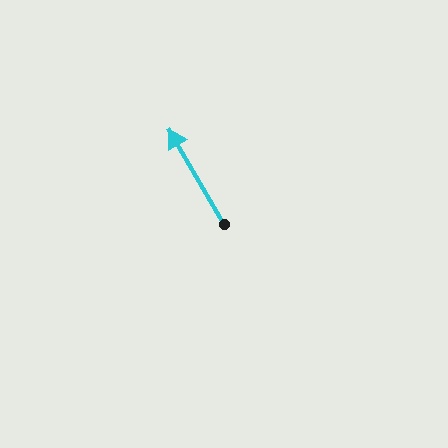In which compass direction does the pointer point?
Northwest.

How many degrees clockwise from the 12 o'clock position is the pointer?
Approximately 330 degrees.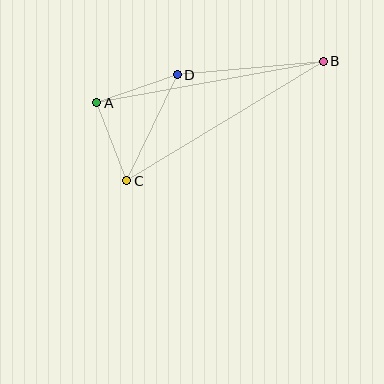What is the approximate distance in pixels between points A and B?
The distance between A and B is approximately 230 pixels.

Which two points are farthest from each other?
Points B and C are farthest from each other.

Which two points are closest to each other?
Points A and C are closest to each other.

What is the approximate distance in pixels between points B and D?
The distance between B and D is approximately 147 pixels.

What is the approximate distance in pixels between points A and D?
The distance between A and D is approximately 85 pixels.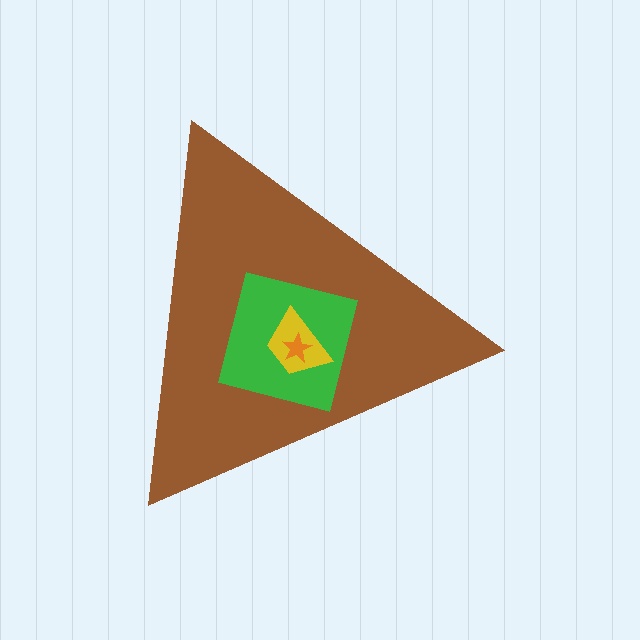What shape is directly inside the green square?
The yellow trapezoid.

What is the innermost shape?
The orange star.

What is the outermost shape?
The brown triangle.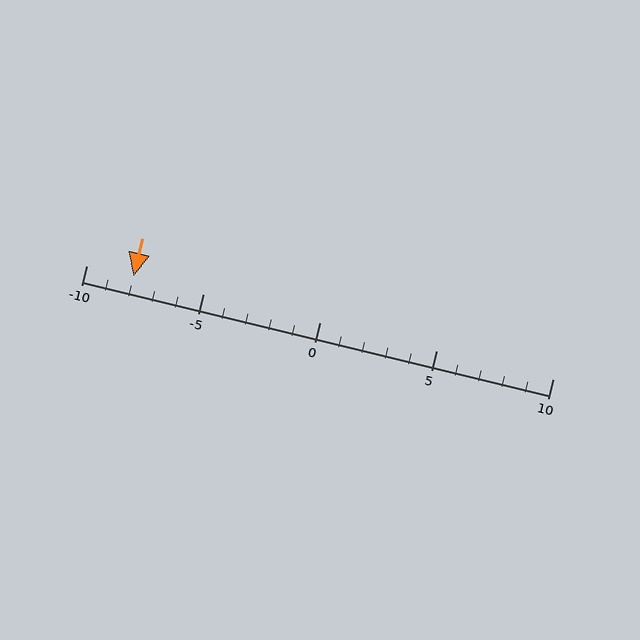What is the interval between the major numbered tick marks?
The major tick marks are spaced 5 units apart.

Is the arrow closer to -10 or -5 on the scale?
The arrow is closer to -10.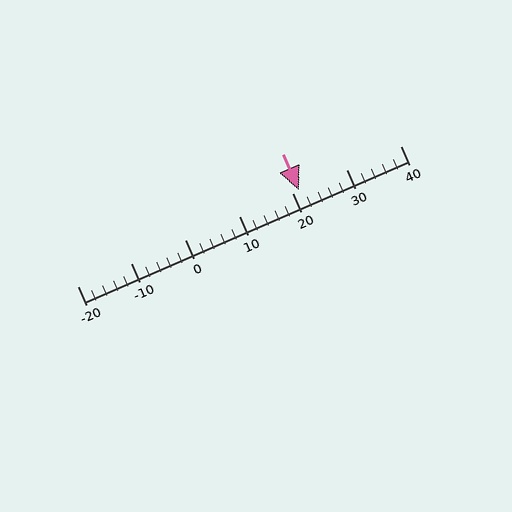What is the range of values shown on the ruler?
The ruler shows values from -20 to 40.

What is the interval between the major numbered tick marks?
The major tick marks are spaced 10 units apart.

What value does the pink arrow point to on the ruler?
The pink arrow points to approximately 21.